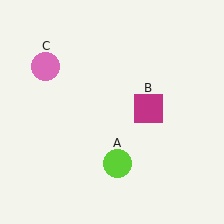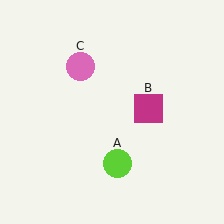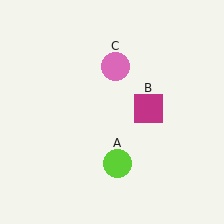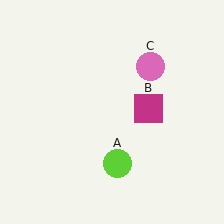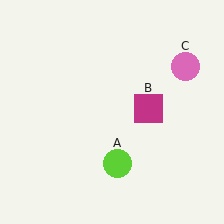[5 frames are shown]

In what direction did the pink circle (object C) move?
The pink circle (object C) moved right.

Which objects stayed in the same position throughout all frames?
Lime circle (object A) and magenta square (object B) remained stationary.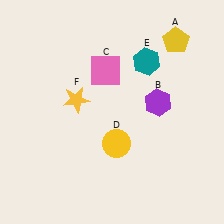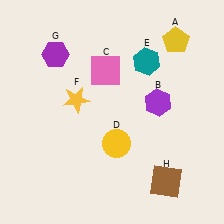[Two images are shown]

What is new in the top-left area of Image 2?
A purple hexagon (G) was added in the top-left area of Image 2.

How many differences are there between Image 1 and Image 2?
There are 2 differences between the two images.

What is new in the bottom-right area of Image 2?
A brown square (H) was added in the bottom-right area of Image 2.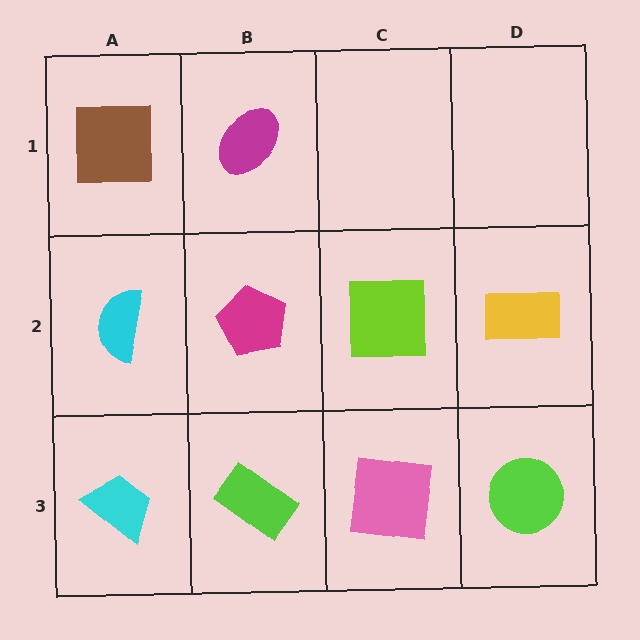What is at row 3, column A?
A cyan trapezoid.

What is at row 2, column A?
A cyan semicircle.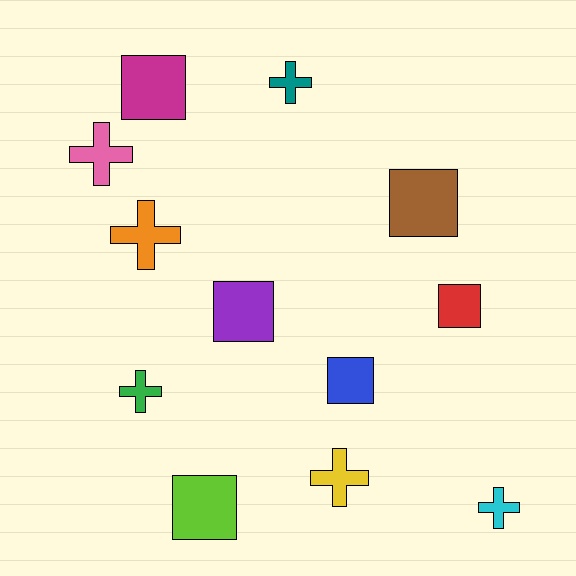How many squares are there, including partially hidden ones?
There are 6 squares.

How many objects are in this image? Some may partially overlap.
There are 12 objects.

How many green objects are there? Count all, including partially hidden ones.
There is 1 green object.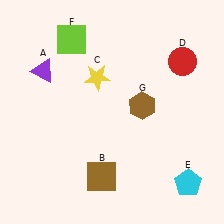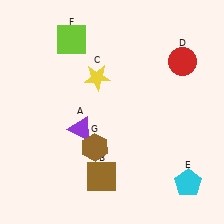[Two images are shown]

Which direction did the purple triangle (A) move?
The purple triangle (A) moved down.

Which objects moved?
The objects that moved are: the purple triangle (A), the brown hexagon (G).